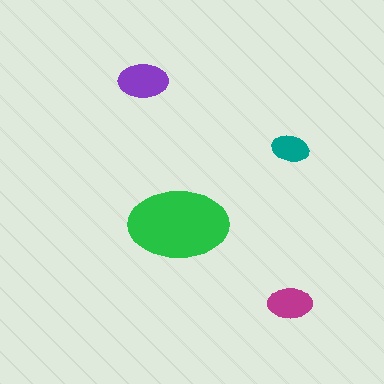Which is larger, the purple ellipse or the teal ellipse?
The purple one.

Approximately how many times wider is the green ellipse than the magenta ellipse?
About 2 times wider.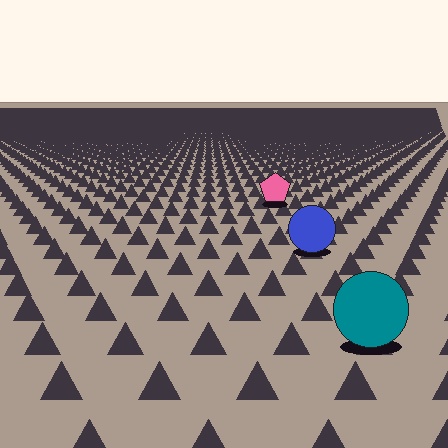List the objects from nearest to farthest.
From nearest to farthest: the teal circle, the blue circle, the pink pentagon.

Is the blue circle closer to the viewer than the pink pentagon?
Yes. The blue circle is closer — you can tell from the texture gradient: the ground texture is coarser near it.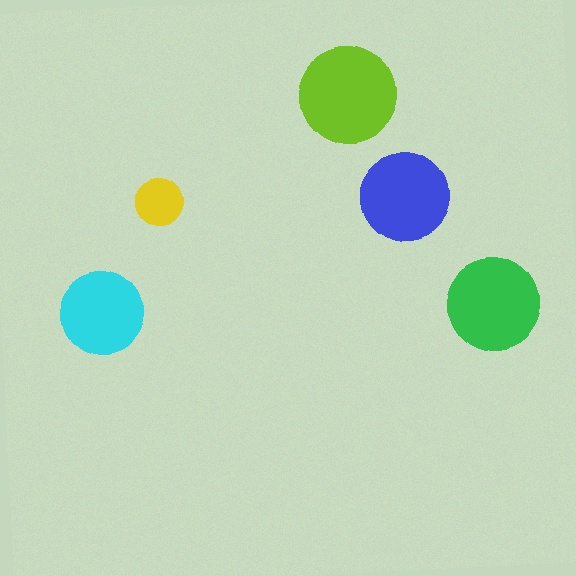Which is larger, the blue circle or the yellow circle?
The blue one.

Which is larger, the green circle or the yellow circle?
The green one.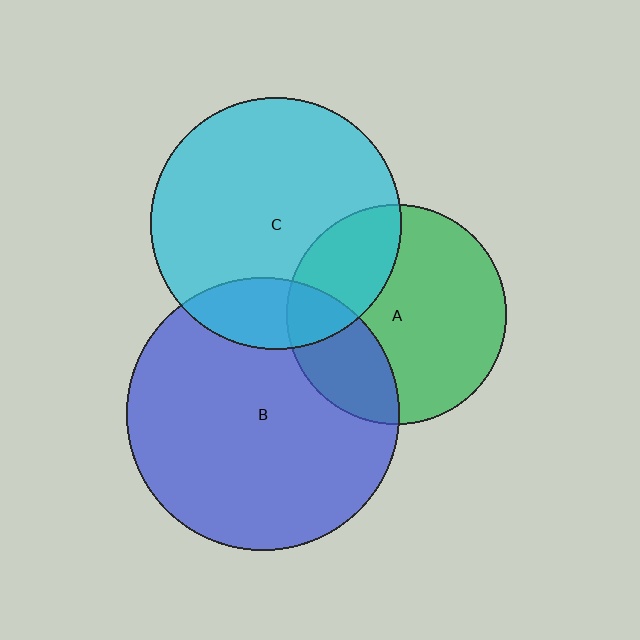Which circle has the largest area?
Circle B (blue).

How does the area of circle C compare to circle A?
Approximately 1.3 times.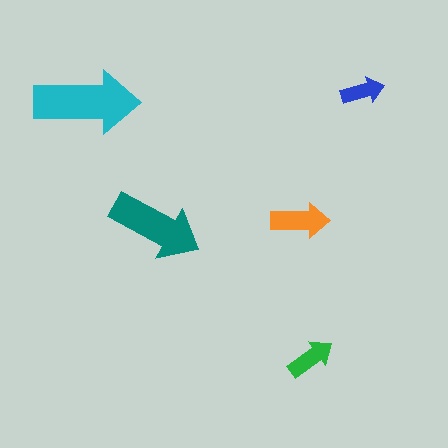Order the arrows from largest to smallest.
the cyan one, the teal one, the orange one, the green one, the blue one.